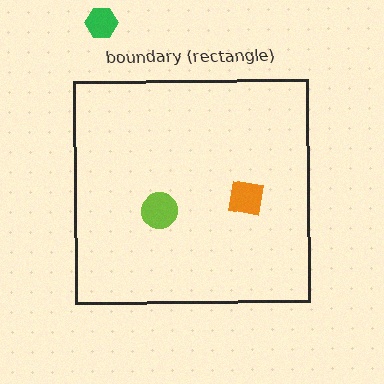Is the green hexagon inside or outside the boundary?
Outside.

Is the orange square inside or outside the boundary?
Inside.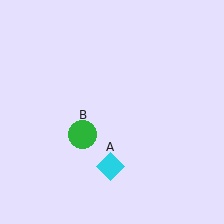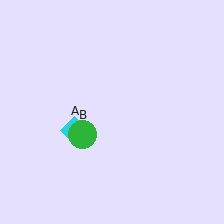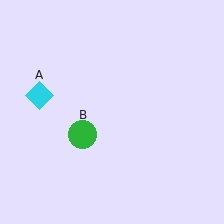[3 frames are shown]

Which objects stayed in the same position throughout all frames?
Green circle (object B) remained stationary.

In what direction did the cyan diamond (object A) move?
The cyan diamond (object A) moved up and to the left.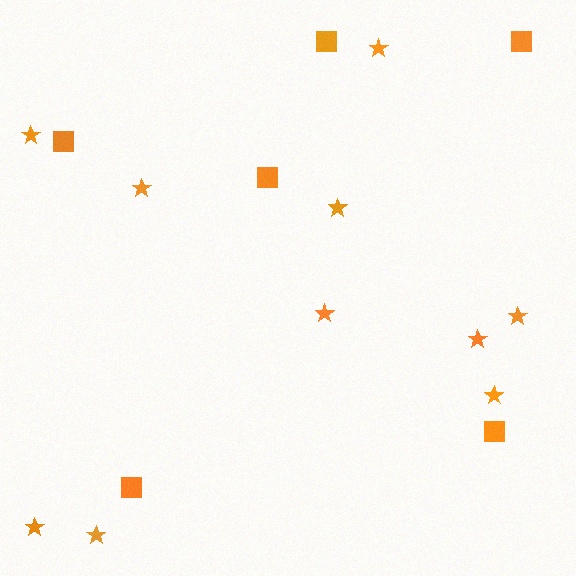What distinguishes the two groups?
There are 2 groups: one group of stars (10) and one group of squares (6).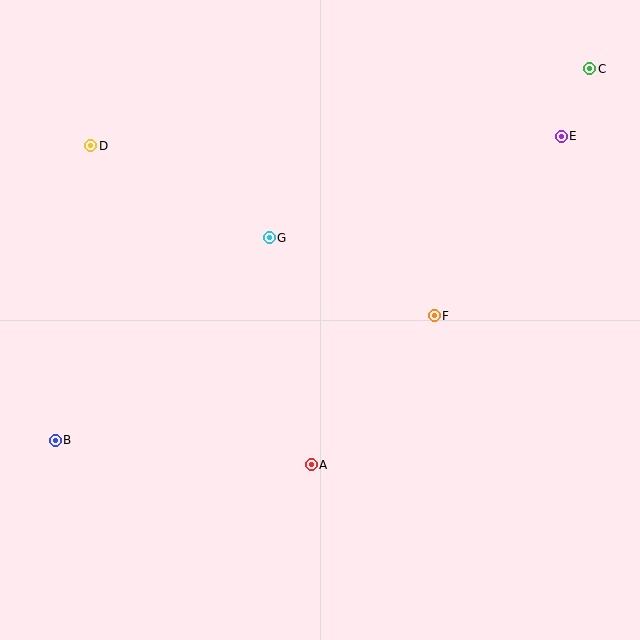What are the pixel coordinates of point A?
Point A is at (311, 465).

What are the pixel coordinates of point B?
Point B is at (55, 440).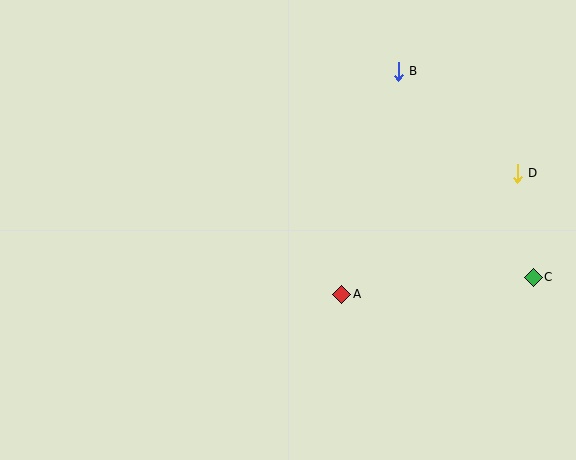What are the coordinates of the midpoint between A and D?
The midpoint between A and D is at (429, 234).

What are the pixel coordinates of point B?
Point B is at (398, 71).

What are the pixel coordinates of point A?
Point A is at (341, 294).